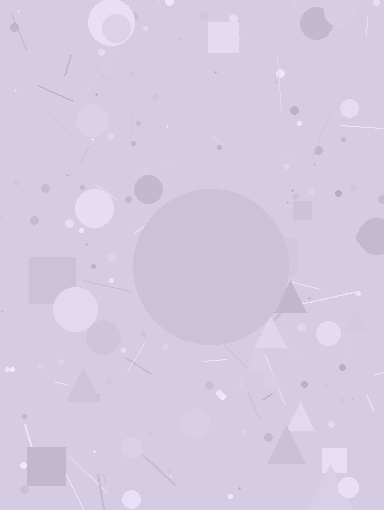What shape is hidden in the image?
A circle is hidden in the image.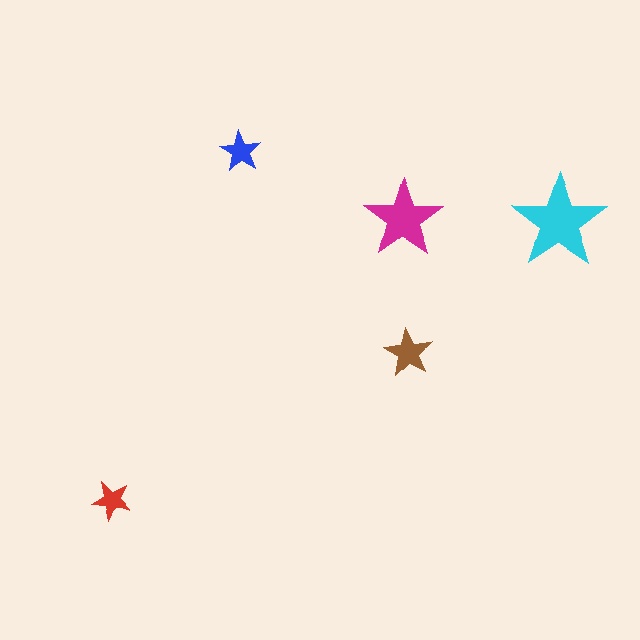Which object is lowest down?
The red star is bottommost.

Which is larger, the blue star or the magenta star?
The magenta one.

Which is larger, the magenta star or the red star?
The magenta one.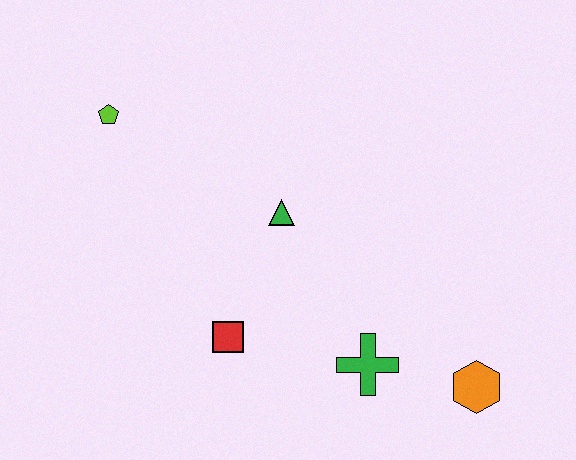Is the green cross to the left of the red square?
No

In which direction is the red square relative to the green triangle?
The red square is below the green triangle.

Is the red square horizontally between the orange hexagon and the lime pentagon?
Yes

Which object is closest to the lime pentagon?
The green triangle is closest to the lime pentagon.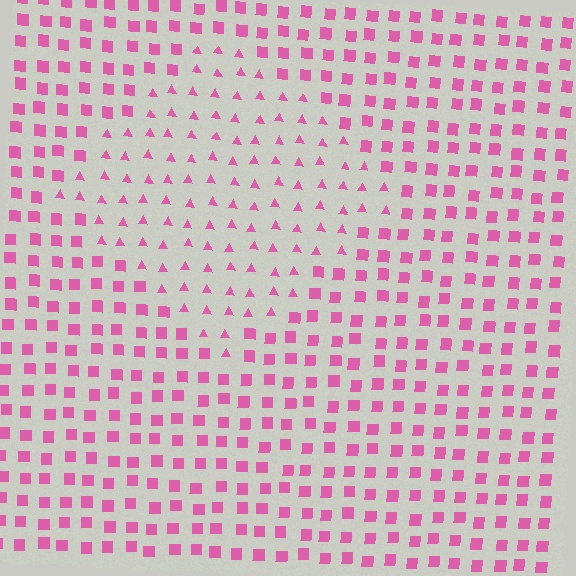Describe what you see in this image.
The image is filled with small pink elements arranged in a uniform grid. A diamond-shaped region contains triangles, while the surrounding area contains squares. The boundary is defined purely by the change in element shape.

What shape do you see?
I see a diamond.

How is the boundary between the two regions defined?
The boundary is defined by a change in element shape: triangles inside vs. squares outside. All elements share the same color and spacing.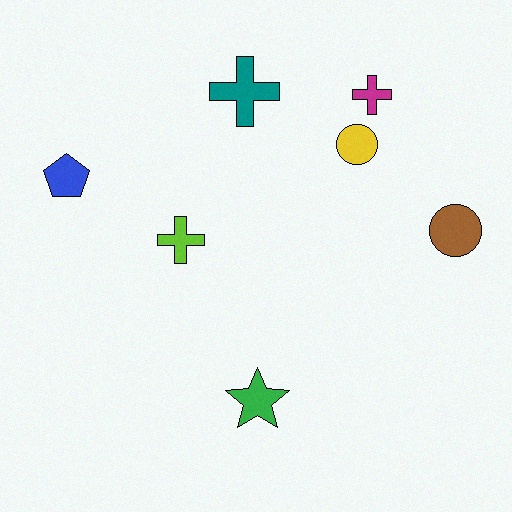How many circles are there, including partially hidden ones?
There are 2 circles.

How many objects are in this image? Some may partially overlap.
There are 7 objects.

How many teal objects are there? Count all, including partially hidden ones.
There is 1 teal object.